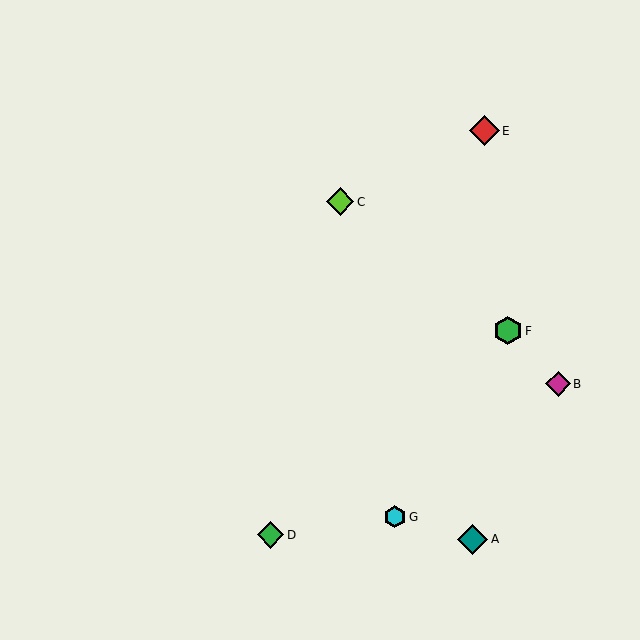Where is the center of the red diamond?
The center of the red diamond is at (484, 131).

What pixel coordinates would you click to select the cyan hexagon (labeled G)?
Click at (395, 517) to select the cyan hexagon G.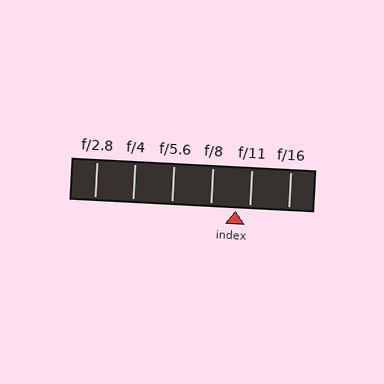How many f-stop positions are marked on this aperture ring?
There are 6 f-stop positions marked.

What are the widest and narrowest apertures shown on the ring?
The widest aperture shown is f/2.8 and the narrowest is f/16.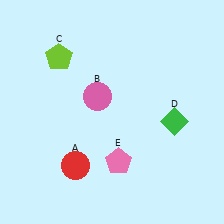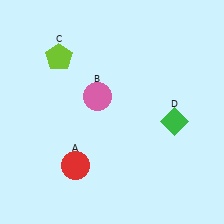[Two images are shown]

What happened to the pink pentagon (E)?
The pink pentagon (E) was removed in Image 2. It was in the bottom-right area of Image 1.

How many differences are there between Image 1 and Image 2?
There is 1 difference between the two images.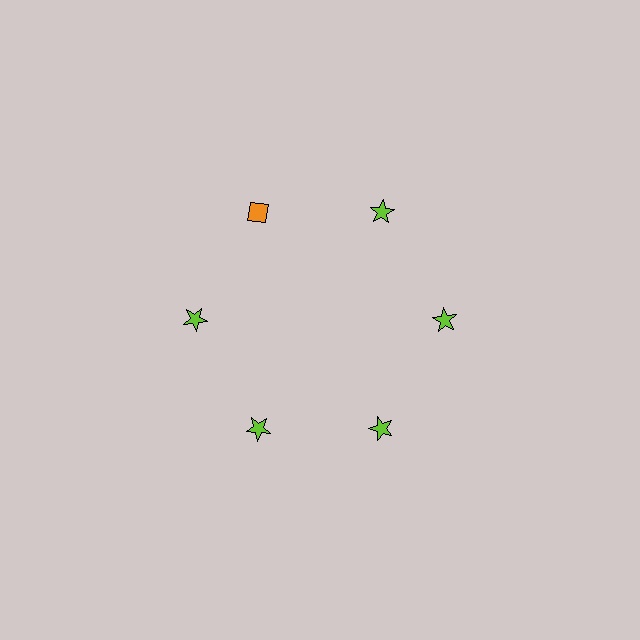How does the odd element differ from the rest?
It differs in both color (orange instead of lime) and shape (diamond instead of star).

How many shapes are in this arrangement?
There are 6 shapes arranged in a ring pattern.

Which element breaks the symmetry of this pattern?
The orange diamond at roughly the 11 o'clock position breaks the symmetry. All other shapes are lime stars.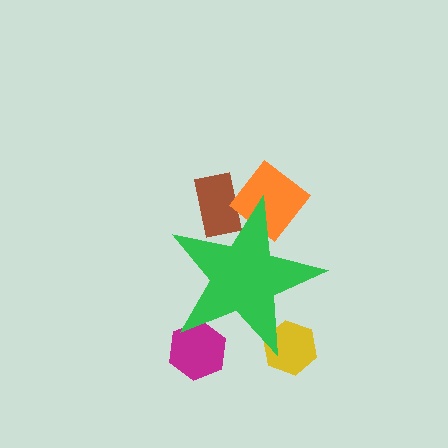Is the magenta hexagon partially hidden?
Yes, the magenta hexagon is partially hidden behind the green star.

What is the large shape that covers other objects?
A green star.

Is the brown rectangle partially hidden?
Yes, the brown rectangle is partially hidden behind the green star.